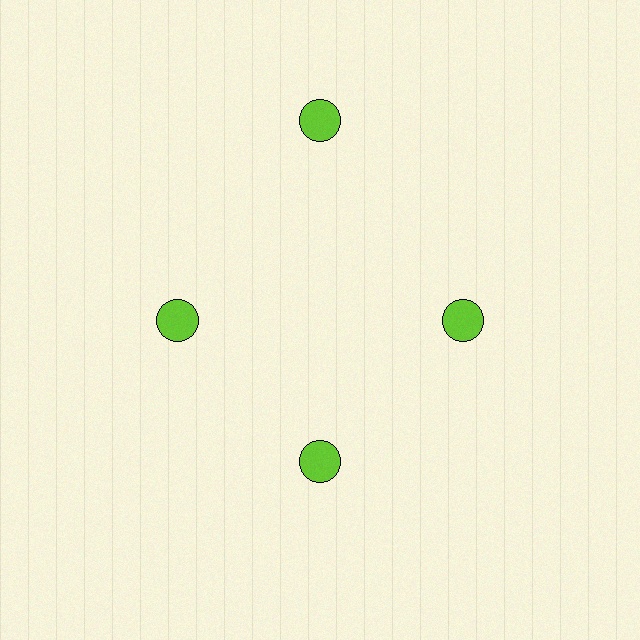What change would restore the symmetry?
The symmetry would be restored by moving it inward, back onto the ring so that all 4 circles sit at equal angles and equal distance from the center.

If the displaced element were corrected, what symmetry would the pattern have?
It would have 4-fold rotational symmetry — the pattern would map onto itself every 90 degrees.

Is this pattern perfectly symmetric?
No. The 4 lime circles are arranged in a ring, but one element near the 12 o'clock position is pushed outward from the center, breaking the 4-fold rotational symmetry.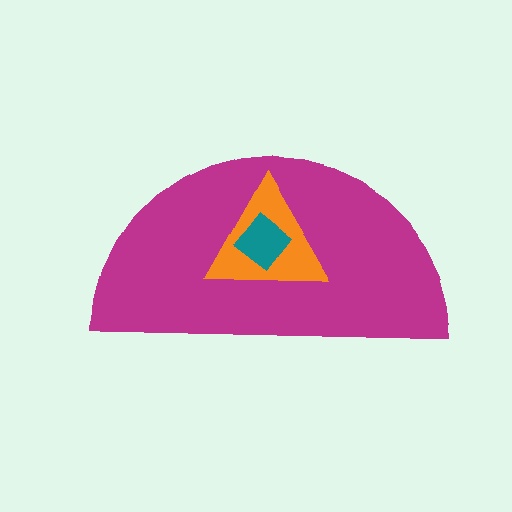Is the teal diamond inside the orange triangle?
Yes.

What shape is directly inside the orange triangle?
The teal diamond.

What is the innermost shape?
The teal diamond.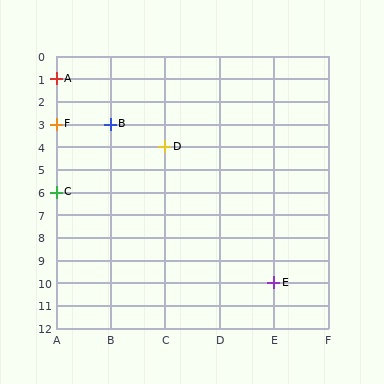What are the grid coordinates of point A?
Point A is at grid coordinates (A, 1).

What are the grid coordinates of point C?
Point C is at grid coordinates (A, 6).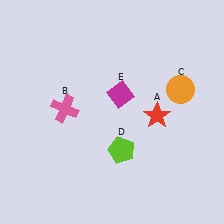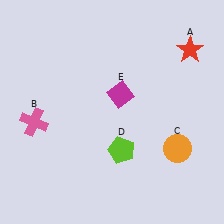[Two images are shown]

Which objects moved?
The objects that moved are: the red star (A), the pink cross (B), the orange circle (C).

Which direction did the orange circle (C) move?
The orange circle (C) moved down.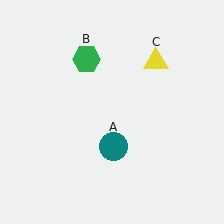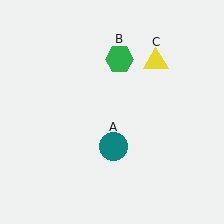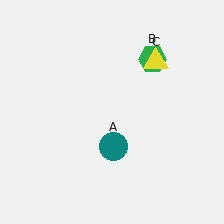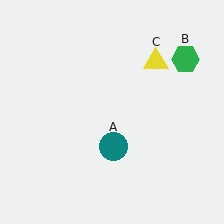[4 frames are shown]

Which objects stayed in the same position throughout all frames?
Teal circle (object A) and yellow triangle (object C) remained stationary.